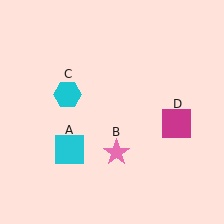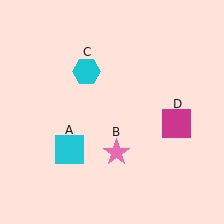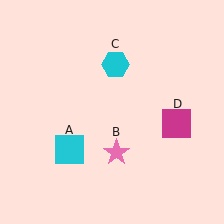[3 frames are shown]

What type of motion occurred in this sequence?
The cyan hexagon (object C) rotated clockwise around the center of the scene.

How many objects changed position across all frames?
1 object changed position: cyan hexagon (object C).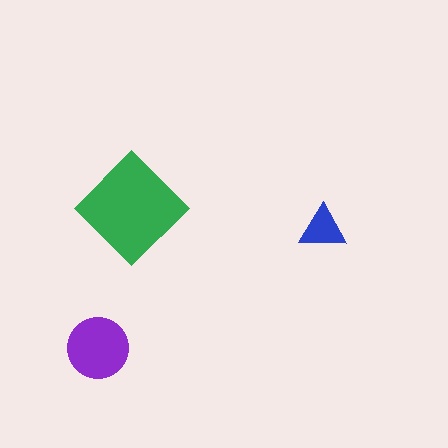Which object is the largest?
The green diamond.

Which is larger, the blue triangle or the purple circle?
The purple circle.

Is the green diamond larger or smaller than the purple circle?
Larger.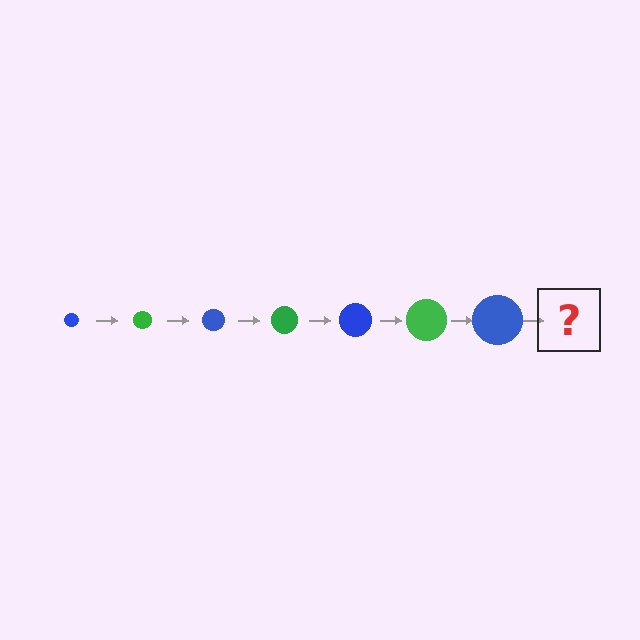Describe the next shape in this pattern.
It should be a green circle, larger than the previous one.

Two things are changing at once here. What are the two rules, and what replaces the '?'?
The two rules are that the circle grows larger each step and the color cycles through blue and green. The '?' should be a green circle, larger than the previous one.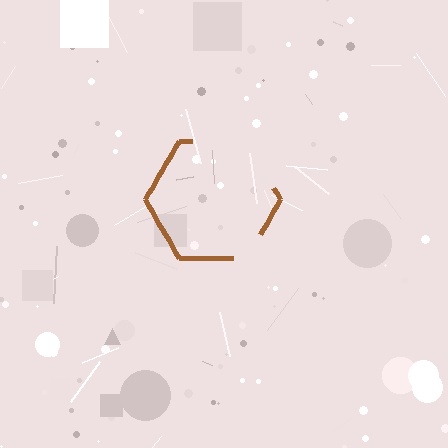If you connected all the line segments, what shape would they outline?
They would outline a hexagon.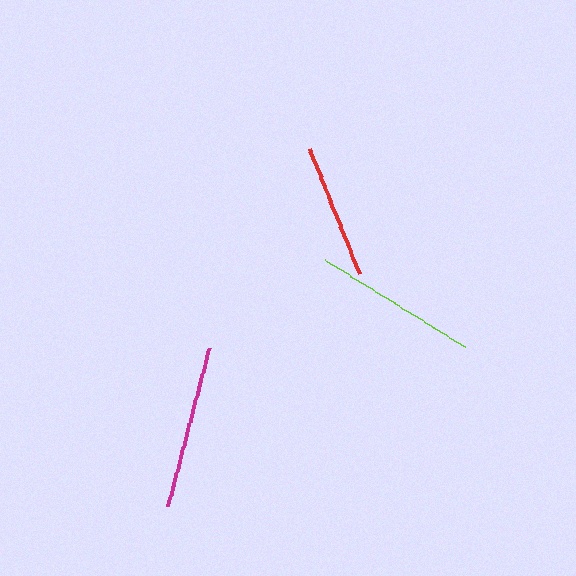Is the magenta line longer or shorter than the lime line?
The magenta line is longer than the lime line.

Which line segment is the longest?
The magenta line is the longest at approximately 164 pixels.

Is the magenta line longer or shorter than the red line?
The magenta line is longer than the red line.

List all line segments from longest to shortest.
From longest to shortest: magenta, lime, red.